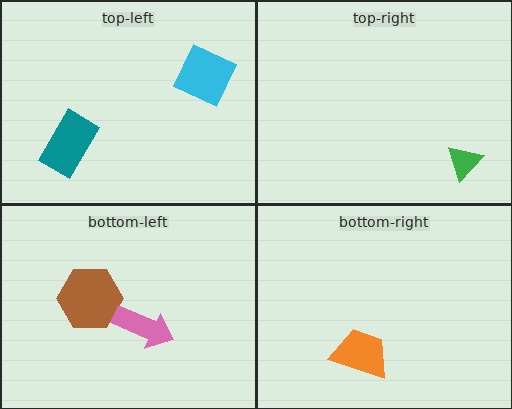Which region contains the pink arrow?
The bottom-left region.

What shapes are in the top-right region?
The green triangle.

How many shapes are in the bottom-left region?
2.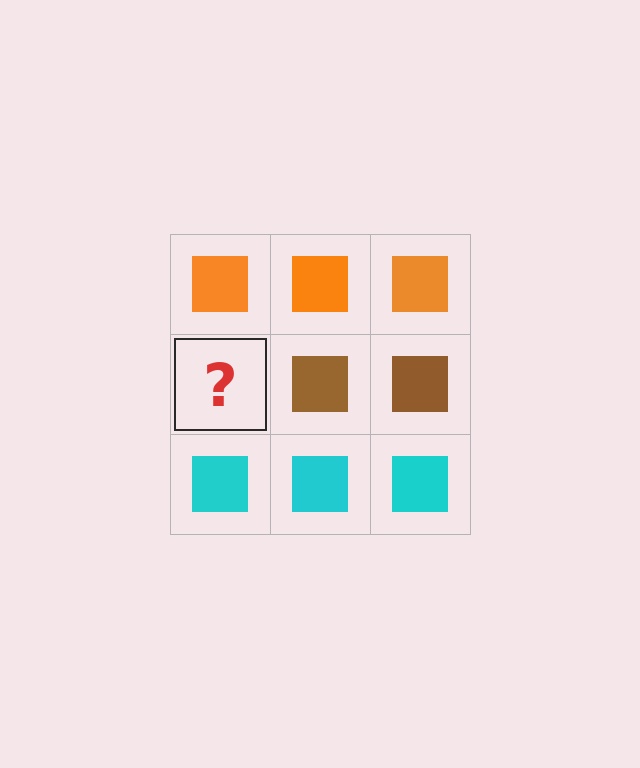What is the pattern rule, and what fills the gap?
The rule is that each row has a consistent color. The gap should be filled with a brown square.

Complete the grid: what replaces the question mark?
The question mark should be replaced with a brown square.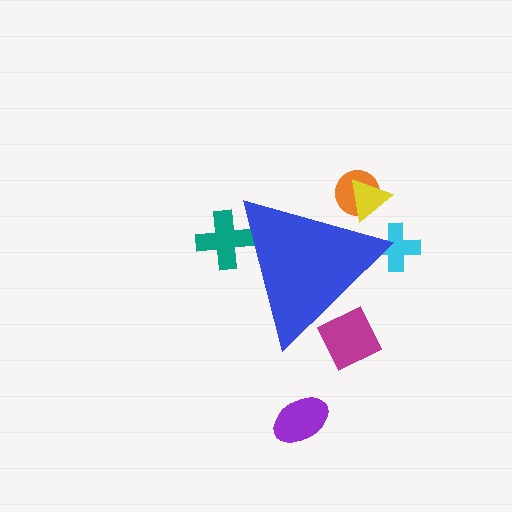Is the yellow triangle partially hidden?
Yes, the yellow triangle is partially hidden behind the blue triangle.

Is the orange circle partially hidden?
Yes, the orange circle is partially hidden behind the blue triangle.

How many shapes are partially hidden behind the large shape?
5 shapes are partially hidden.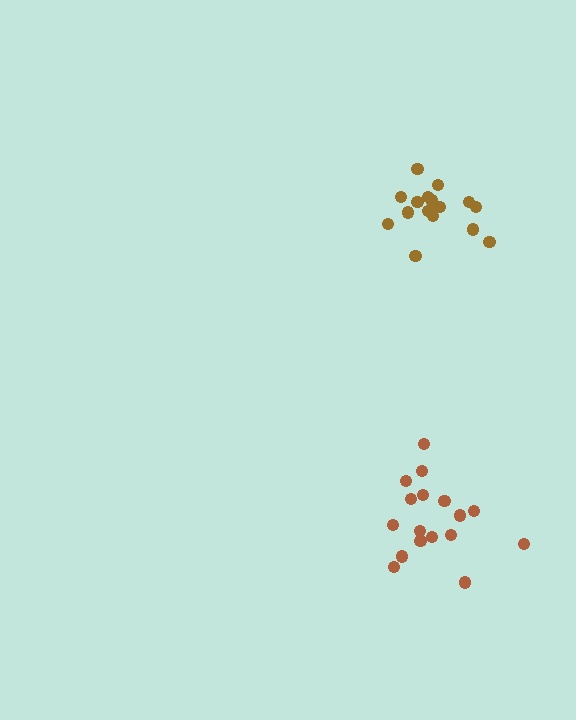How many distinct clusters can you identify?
There are 2 distinct clusters.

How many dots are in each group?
Group 1: 17 dots, Group 2: 17 dots (34 total).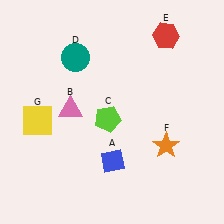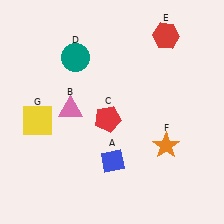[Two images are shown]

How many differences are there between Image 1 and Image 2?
There is 1 difference between the two images.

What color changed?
The pentagon (C) changed from lime in Image 1 to red in Image 2.